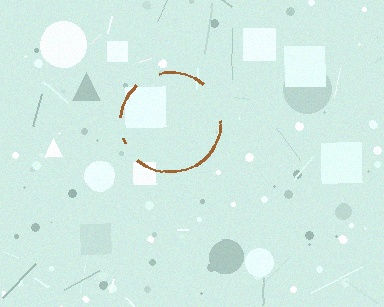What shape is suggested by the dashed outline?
The dashed outline suggests a circle.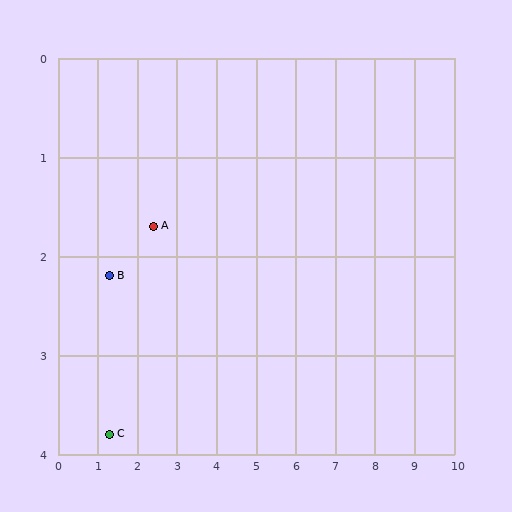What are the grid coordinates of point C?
Point C is at approximately (1.3, 3.8).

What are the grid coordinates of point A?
Point A is at approximately (2.4, 1.7).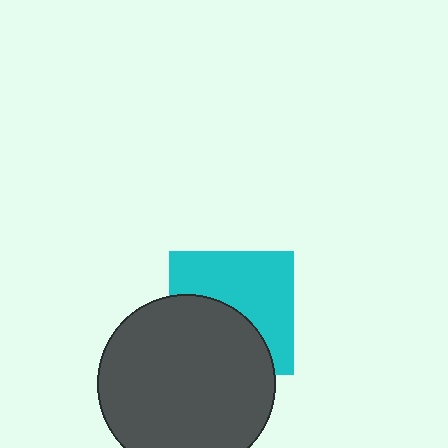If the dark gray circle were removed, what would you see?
You would see the complete cyan square.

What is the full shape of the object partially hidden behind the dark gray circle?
The partially hidden object is a cyan square.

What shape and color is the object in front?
The object in front is a dark gray circle.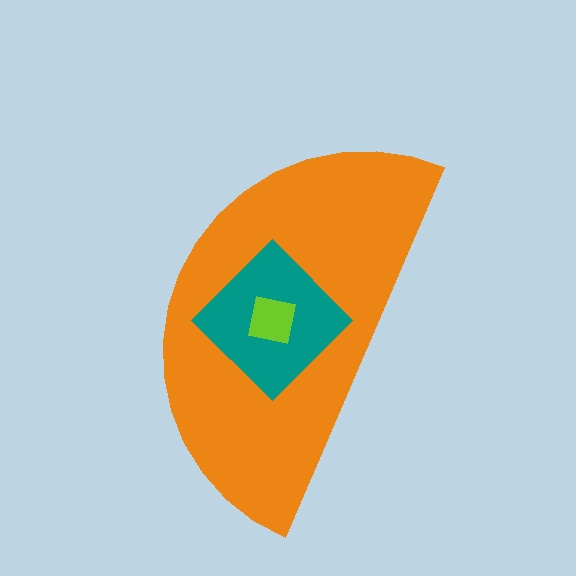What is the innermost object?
The lime square.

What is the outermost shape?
The orange semicircle.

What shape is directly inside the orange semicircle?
The teal diamond.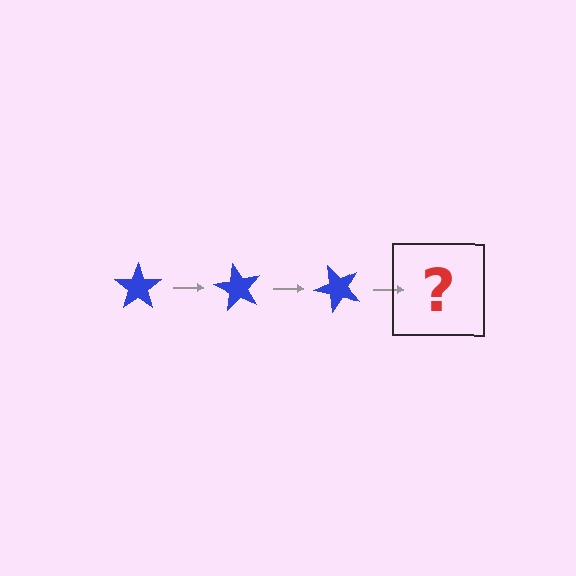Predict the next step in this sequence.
The next step is a blue star rotated 180 degrees.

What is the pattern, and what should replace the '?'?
The pattern is that the star rotates 60 degrees each step. The '?' should be a blue star rotated 180 degrees.